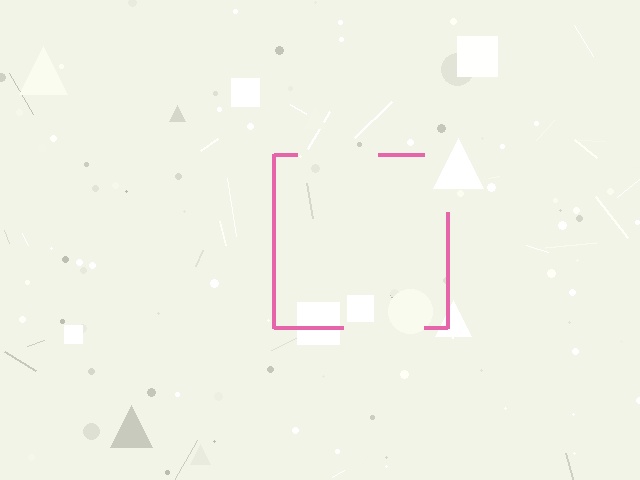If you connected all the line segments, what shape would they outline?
They would outline a square.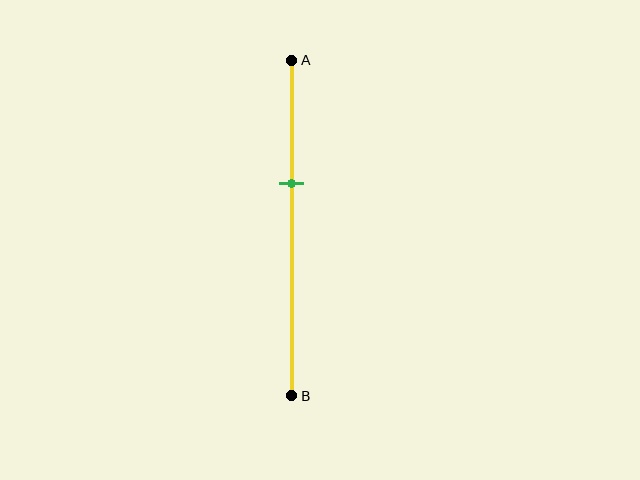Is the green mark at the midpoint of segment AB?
No, the mark is at about 35% from A, not at the 50% midpoint.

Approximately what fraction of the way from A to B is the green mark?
The green mark is approximately 35% of the way from A to B.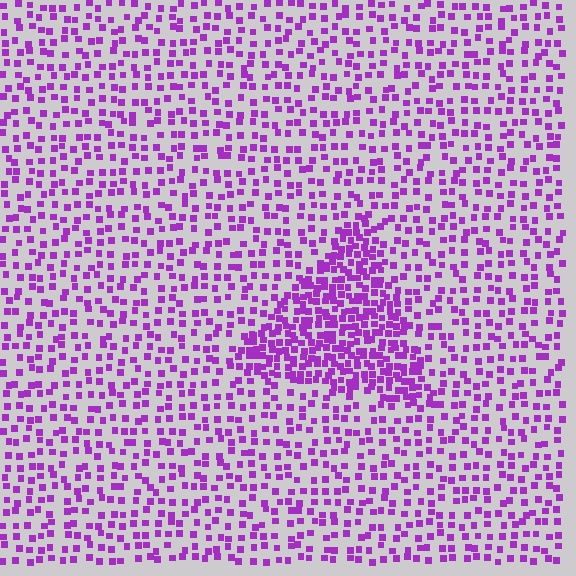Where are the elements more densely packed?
The elements are more densely packed inside the triangle boundary.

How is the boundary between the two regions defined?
The boundary is defined by a change in element density (approximately 2.2x ratio). All elements are the same color, size, and shape.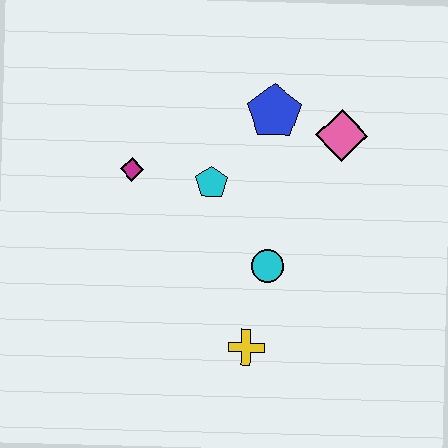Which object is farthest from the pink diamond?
The yellow cross is farthest from the pink diamond.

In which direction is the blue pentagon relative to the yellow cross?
The blue pentagon is above the yellow cross.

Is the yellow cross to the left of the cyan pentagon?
No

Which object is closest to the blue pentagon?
The pink diamond is closest to the blue pentagon.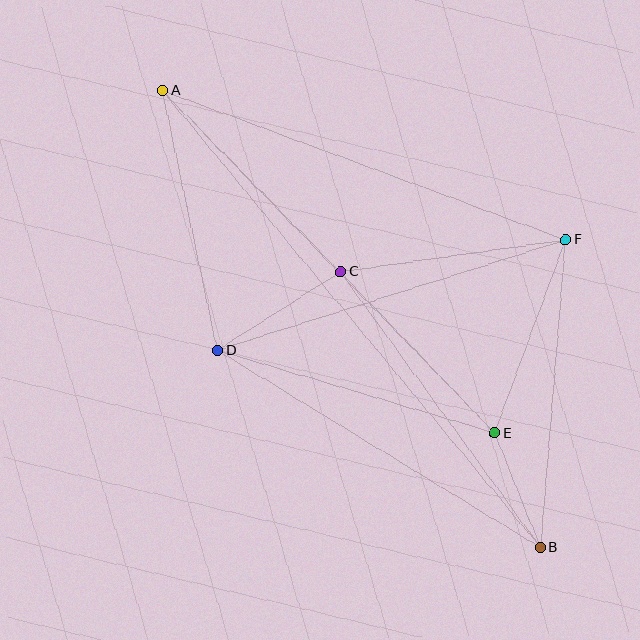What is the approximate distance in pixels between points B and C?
The distance between B and C is approximately 340 pixels.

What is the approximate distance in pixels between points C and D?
The distance between C and D is approximately 146 pixels.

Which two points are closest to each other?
Points B and E are closest to each other.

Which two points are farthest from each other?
Points A and B are farthest from each other.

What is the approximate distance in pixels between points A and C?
The distance between A and C is approximately 254 pixels.